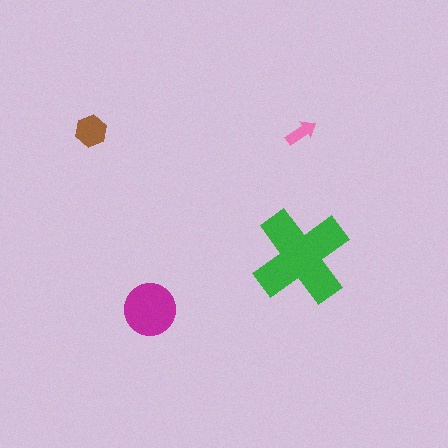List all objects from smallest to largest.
The pink arrow, the brown hexagon, the magenta circle, the green cross.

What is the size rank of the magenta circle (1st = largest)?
2nd.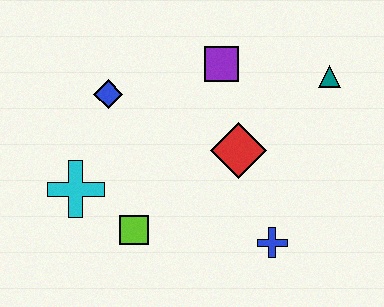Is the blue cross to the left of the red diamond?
No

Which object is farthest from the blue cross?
The blue diamond is farthest from the blue cross.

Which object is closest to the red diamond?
The purple square is closest to the red diamond.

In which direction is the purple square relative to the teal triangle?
The purple square is to the left of the teal triangle.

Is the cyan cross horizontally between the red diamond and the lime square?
No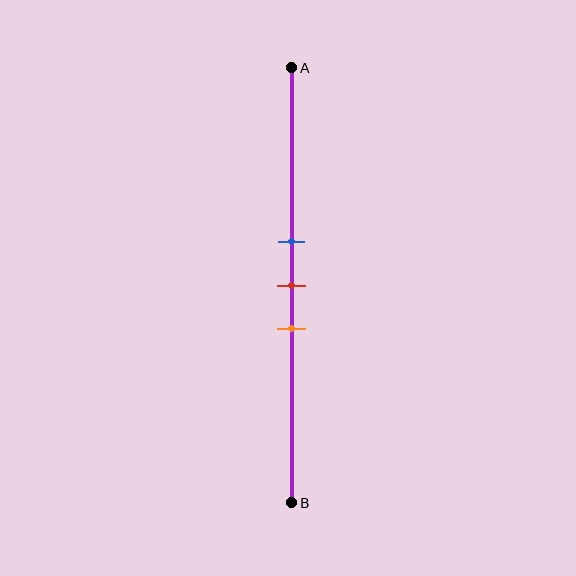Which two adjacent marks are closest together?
The blue and red marks are the closest adjacent pair.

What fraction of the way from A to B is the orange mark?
The orange mark is approximately 60% (0.6) of the way from A to B.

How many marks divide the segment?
There are 3 marks dividing the segment.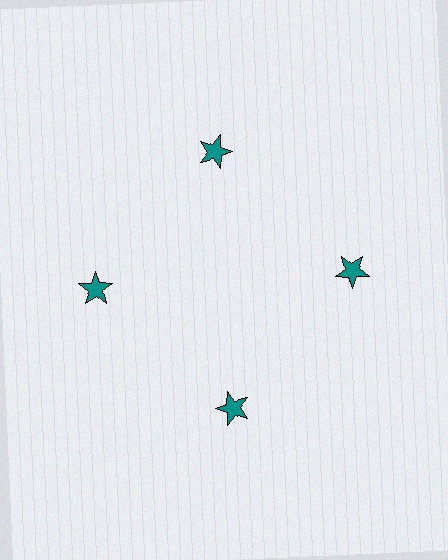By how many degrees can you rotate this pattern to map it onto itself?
The pattern maps onto itself every 90 degrees of rotation.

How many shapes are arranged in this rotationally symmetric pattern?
There are 4 shapes, arranged in 4 groups of 1.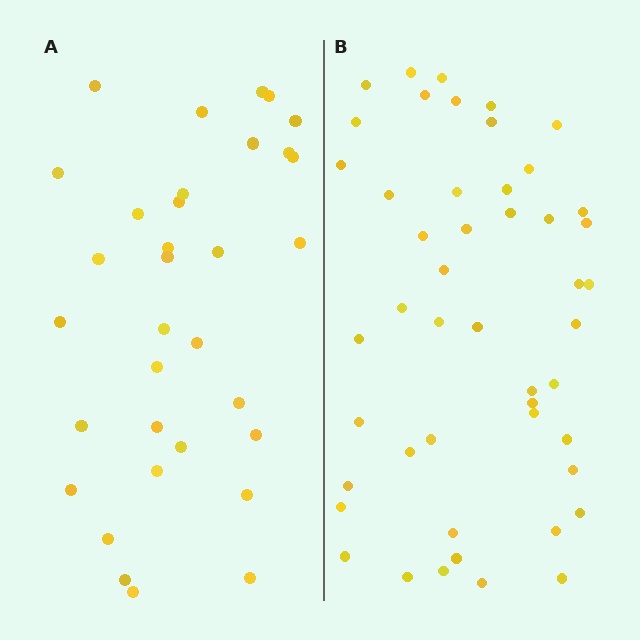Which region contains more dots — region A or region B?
Region B (the right region) has more dots.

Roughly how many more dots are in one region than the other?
Region B has approximately 15 more dots than region A.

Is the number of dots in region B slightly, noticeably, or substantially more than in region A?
Region B has substantially more. The ratio is roughly 1.5 to 1.